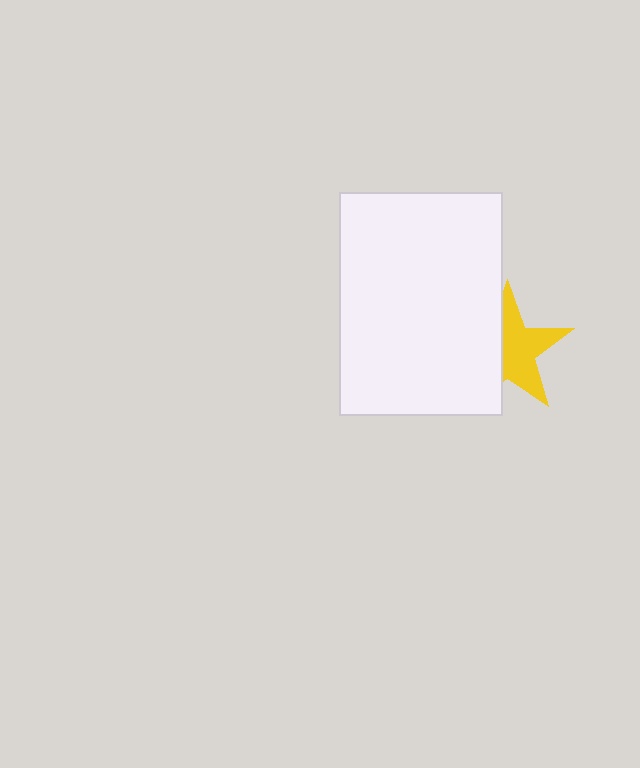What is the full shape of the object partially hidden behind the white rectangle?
The partially hidden object is a yellow star.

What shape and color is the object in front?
The object in front is a white rectangle.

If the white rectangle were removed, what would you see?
You would see the complete yellow star.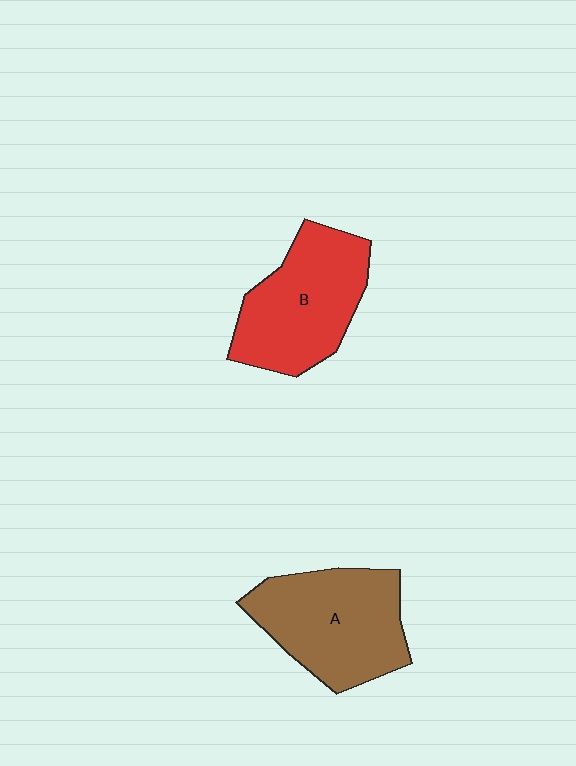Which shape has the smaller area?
Shape B (red).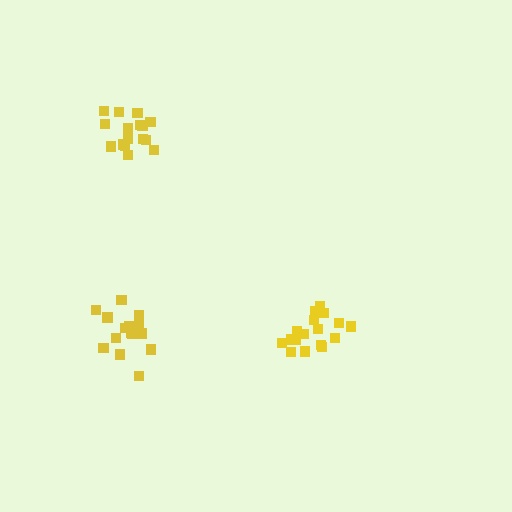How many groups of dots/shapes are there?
There are 3 groups.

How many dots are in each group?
Group 1: 17 dots, Group 2: 17 dots, Group 3: 16 dots (50 total).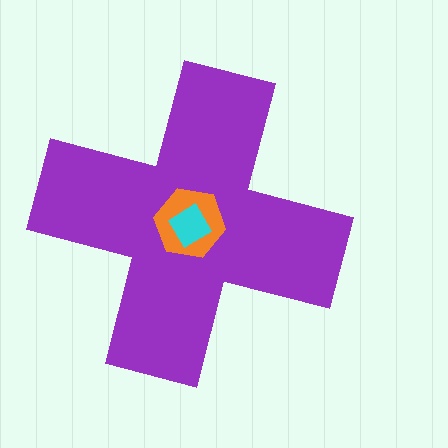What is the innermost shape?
The cyan diamond.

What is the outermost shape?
The purple cross.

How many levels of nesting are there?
3.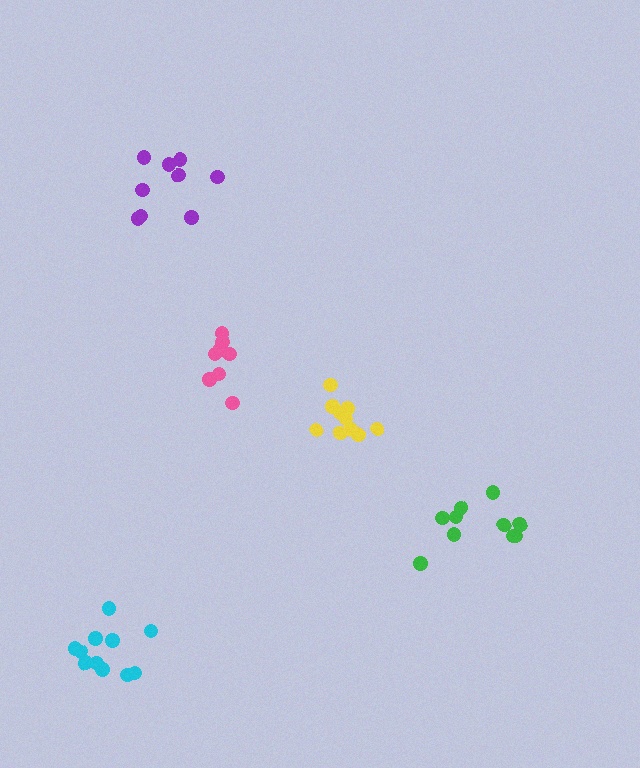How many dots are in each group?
Group 1: 10 dots, Group 2: 9 dots, Group 3: 10 dots, Group 4: 11 dots, Group 5: 8 dots (48 total).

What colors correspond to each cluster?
The clusters are colored: green, purple, yellow, cyan, pink.